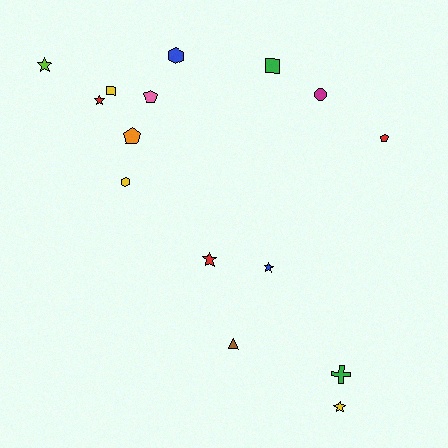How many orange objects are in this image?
There is 1 orange object.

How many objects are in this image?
There are 15 objects.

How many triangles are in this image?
There is 1 triangle.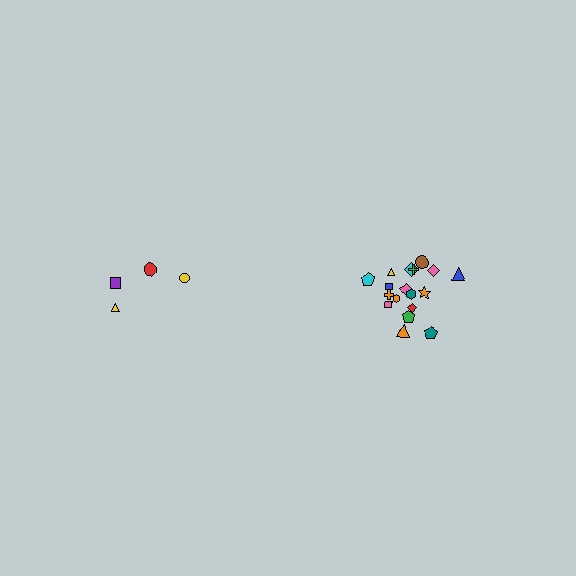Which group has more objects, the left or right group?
The right group.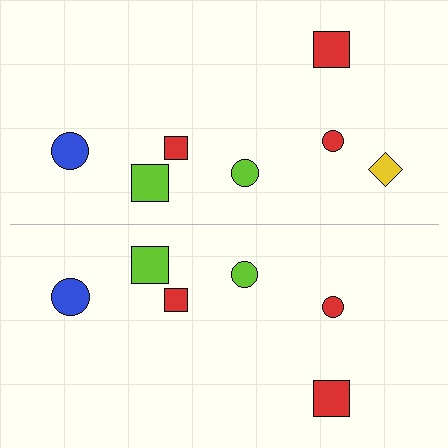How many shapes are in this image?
There are 13 shapes in this image.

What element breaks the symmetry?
A yellow diamond is missing from the bottom side.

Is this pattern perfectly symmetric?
No, the pattern is not perfectly symmetric. A yellow diamond is missing from the bottom side.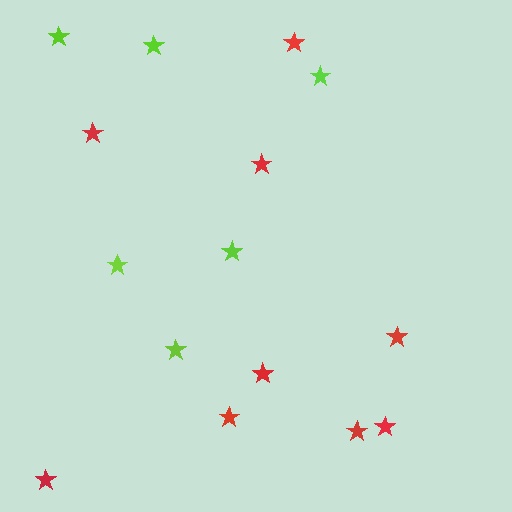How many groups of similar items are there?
There are 2 groups: one group of red stars (9) and one group of lime stars (6).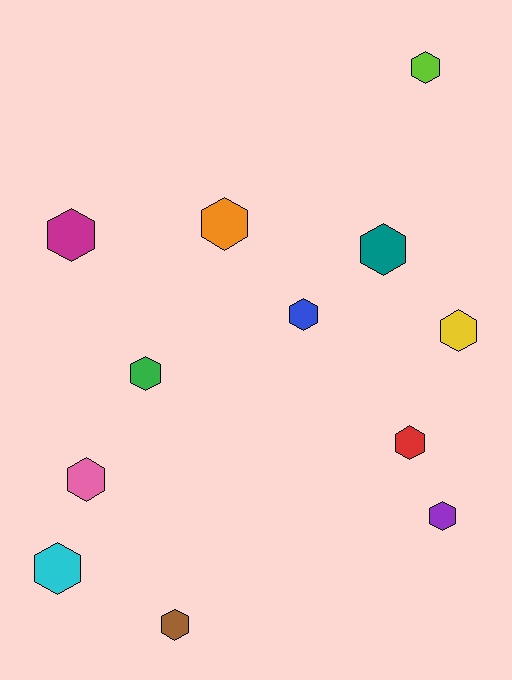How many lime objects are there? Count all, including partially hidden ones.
There is 1 lime object.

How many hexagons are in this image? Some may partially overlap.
There are 12 hexagons.